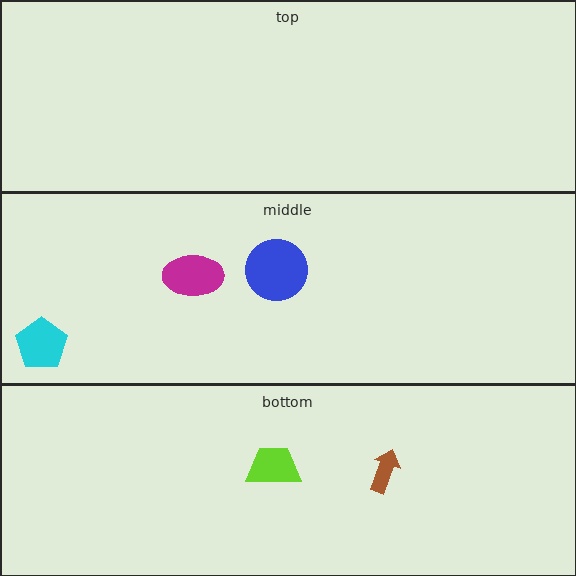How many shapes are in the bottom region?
2.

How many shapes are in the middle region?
3.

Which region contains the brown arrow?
The bottom region.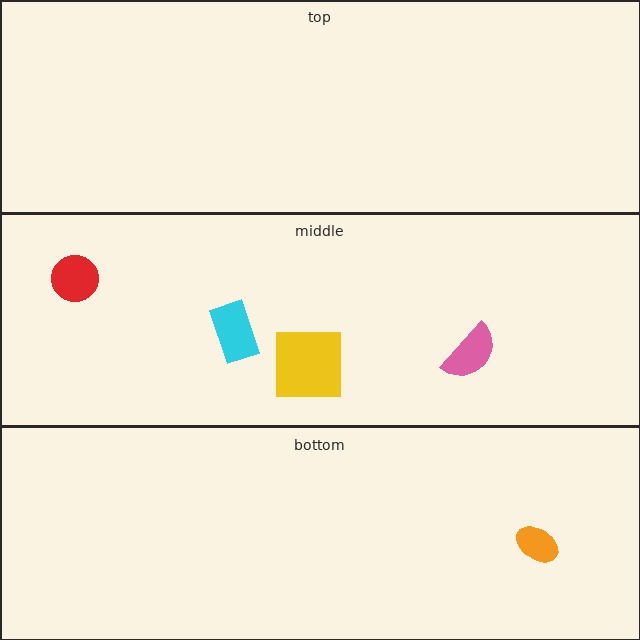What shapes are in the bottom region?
The orange ellipse.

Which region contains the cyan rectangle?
The middle region.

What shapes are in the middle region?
The yellow square, the pink semicircle, the cyan rectangle, the red circle.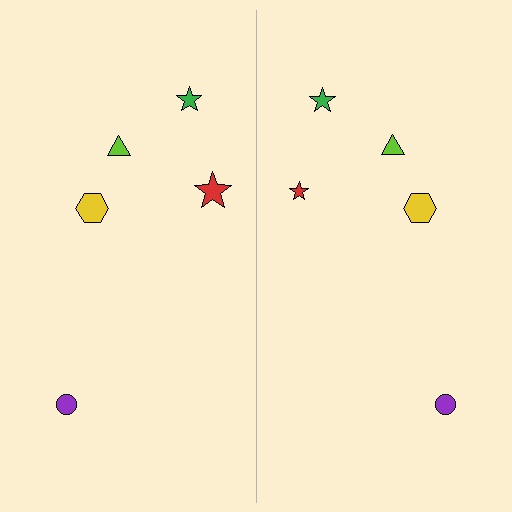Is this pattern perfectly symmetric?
No, the pattern is not perfectly symmetric. The red star on the right side has a different size than its mirror counterpart.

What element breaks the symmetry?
The red star on the right side has a different size than its mirror counterpart.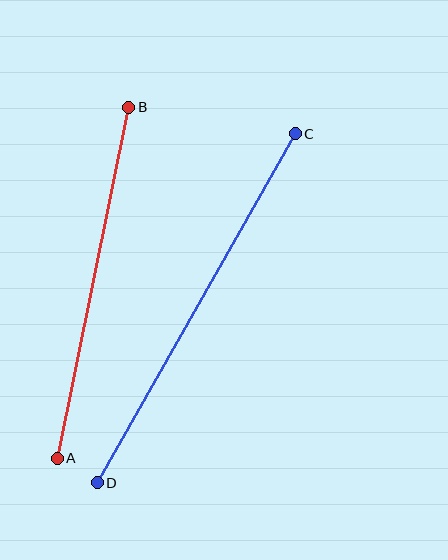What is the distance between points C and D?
The distance is approximately 401 pixels.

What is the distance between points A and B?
The distance is approximately 358 pixels.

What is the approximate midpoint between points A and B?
The midpoint is at approximately (93, 283) pixels.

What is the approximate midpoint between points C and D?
The midpoint is at approximately (196, 308) pixels.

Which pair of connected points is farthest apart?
Points C and D are farthest apart.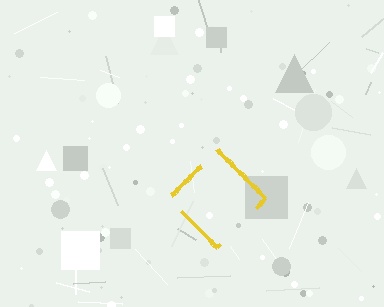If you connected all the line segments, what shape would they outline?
They would outline a diamond.